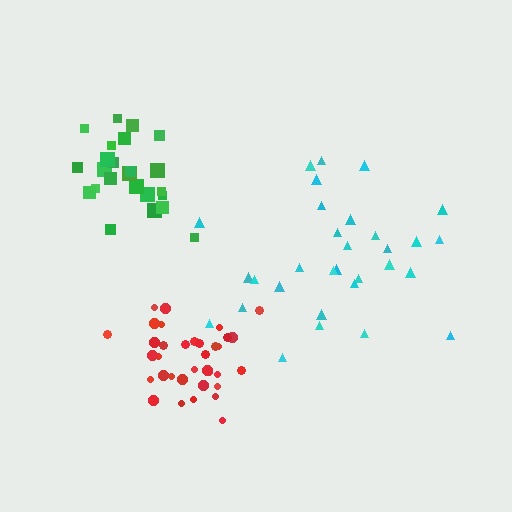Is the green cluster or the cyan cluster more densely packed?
Green.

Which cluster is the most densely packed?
Red.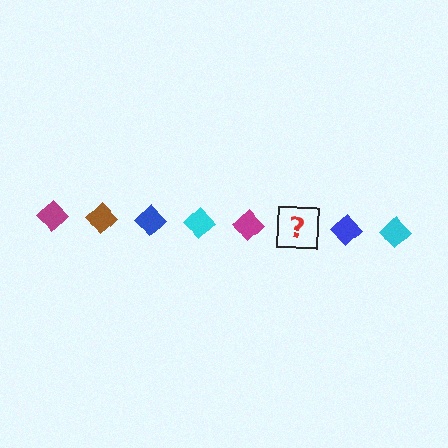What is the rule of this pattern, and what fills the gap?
The rule is that the pattern cycles through magenta, brown, blue, cyan diamonds. The gap should be filled with a brown diamond.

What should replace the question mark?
The question mark should be replaced with a brown diamond.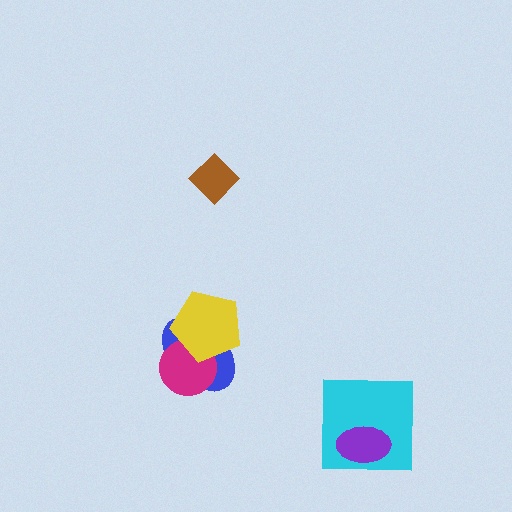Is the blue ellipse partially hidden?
Yes, it is partially covered by another shape.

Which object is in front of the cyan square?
The purple ellipse is in front of the cyan square.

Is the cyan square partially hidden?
Yes, it is partially covered by another shape.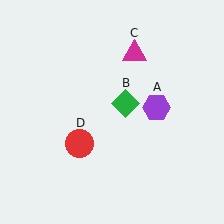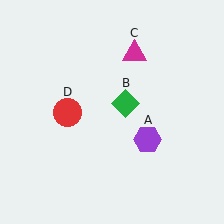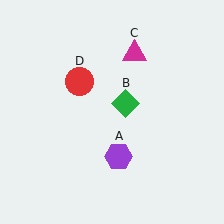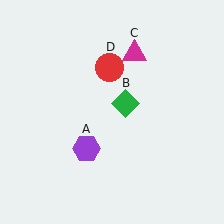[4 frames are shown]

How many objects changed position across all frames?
2 objects changed position: purple hexagon (object A), red circle (object D).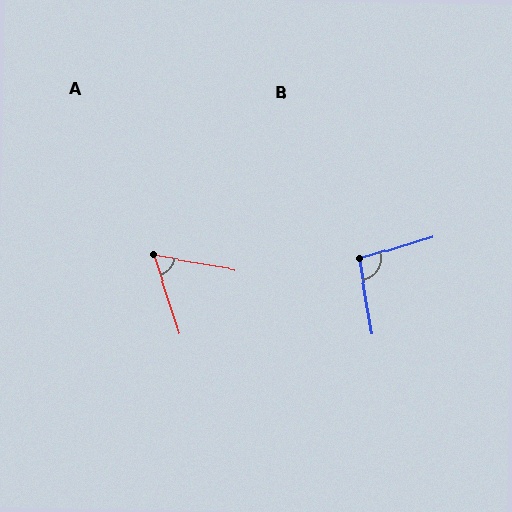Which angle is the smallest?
A, at approximately 62 degrees.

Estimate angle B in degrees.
Approximately 98 degrees.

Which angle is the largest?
B, at approximately 98 degrees.